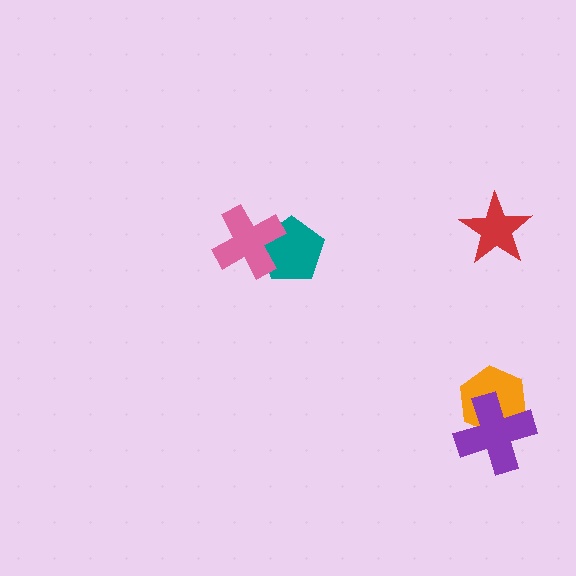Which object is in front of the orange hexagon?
The purple cross is in front of the orange hexagon.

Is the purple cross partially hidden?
No, no other shape covers it.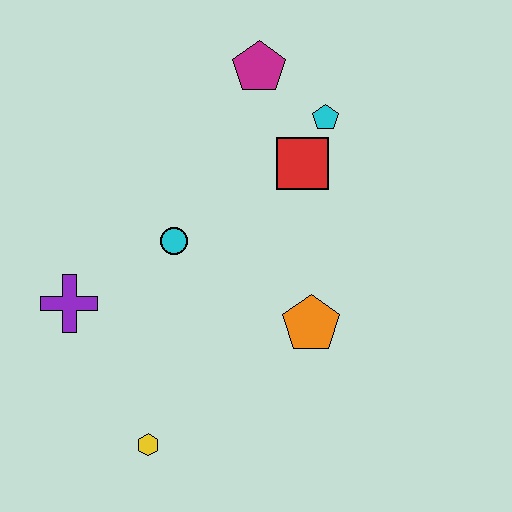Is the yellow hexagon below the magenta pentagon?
Yes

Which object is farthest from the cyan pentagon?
The yellow hexagon is farthest from the cyan pentagon.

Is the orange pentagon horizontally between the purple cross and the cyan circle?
No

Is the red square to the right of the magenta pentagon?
Yes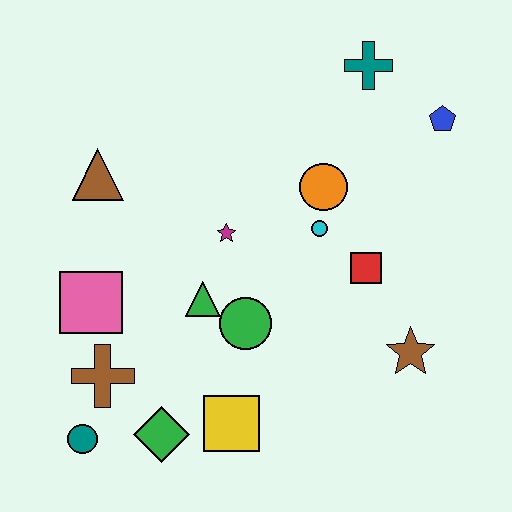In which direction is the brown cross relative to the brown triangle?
The brown cross is below the brown triangle.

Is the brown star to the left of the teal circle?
No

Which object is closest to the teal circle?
The brown cross is closest to the teal circle.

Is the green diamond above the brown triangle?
No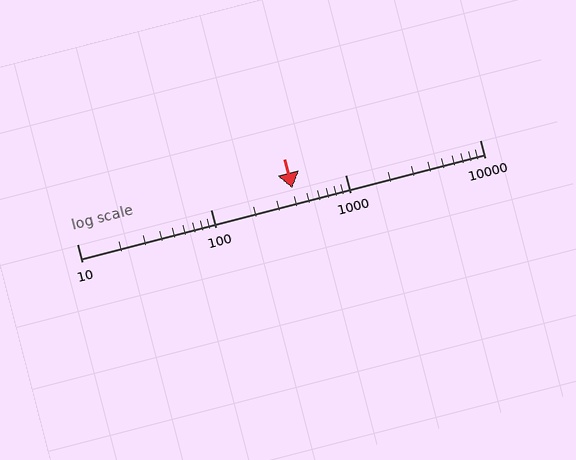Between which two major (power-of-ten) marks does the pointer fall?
The pointer is between 100 and 1000.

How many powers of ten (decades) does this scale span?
The scale spans 3 decades, from 10 to 10000.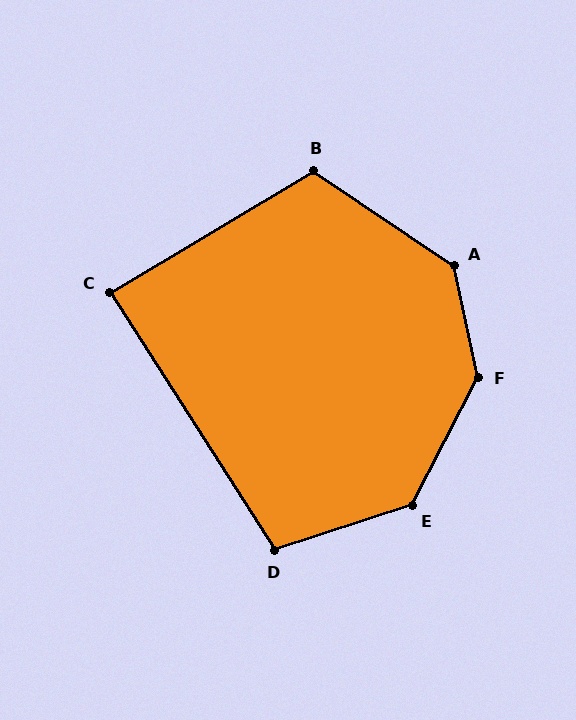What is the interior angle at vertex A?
Approximately 136 degrees (obtuse).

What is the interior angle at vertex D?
Approximately 104 degrees (obtuse).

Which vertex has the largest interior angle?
F, at approximately 141 degrees.